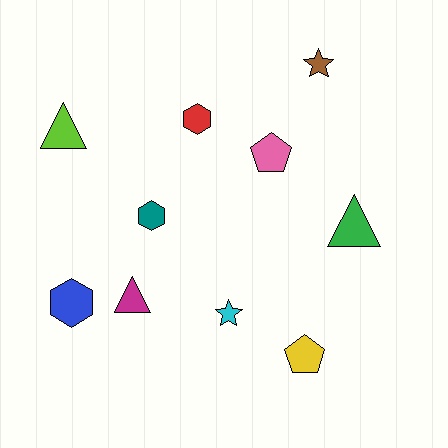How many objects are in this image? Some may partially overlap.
There are 10 objects.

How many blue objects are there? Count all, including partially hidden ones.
There is 1 blue object.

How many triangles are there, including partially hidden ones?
There are 3 triangles.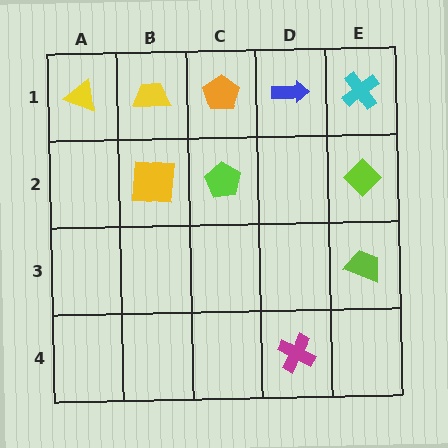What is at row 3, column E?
A lime trapezoid.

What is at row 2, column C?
A lime pentagon.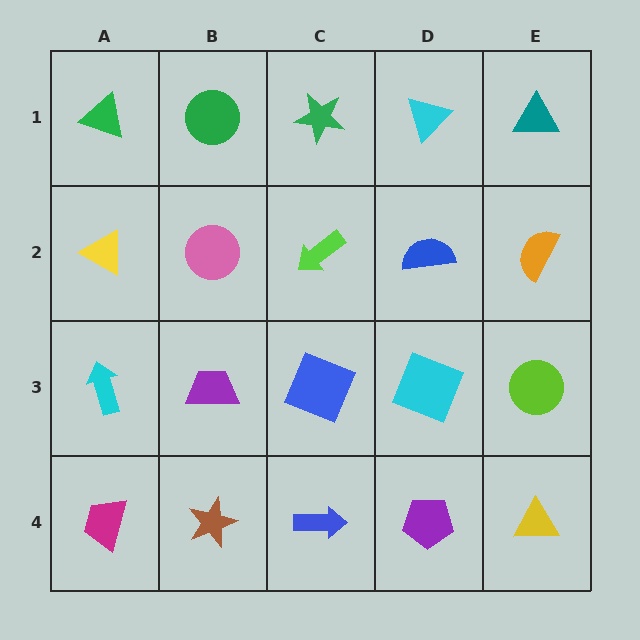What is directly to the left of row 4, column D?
A blue arrow.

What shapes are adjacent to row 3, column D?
A blue semicircle (row 2, column D), a purple pentagon (row 4, column D), a blue square (row 3, column C), a lime circle (row 3, column E).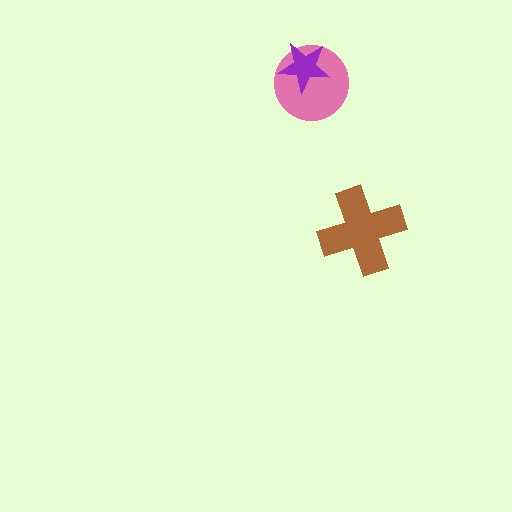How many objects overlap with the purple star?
1 object overlaps with the purple star.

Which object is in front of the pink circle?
The purple star is in front of the pink circle.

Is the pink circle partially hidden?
Yes, it is partially covered by another shape.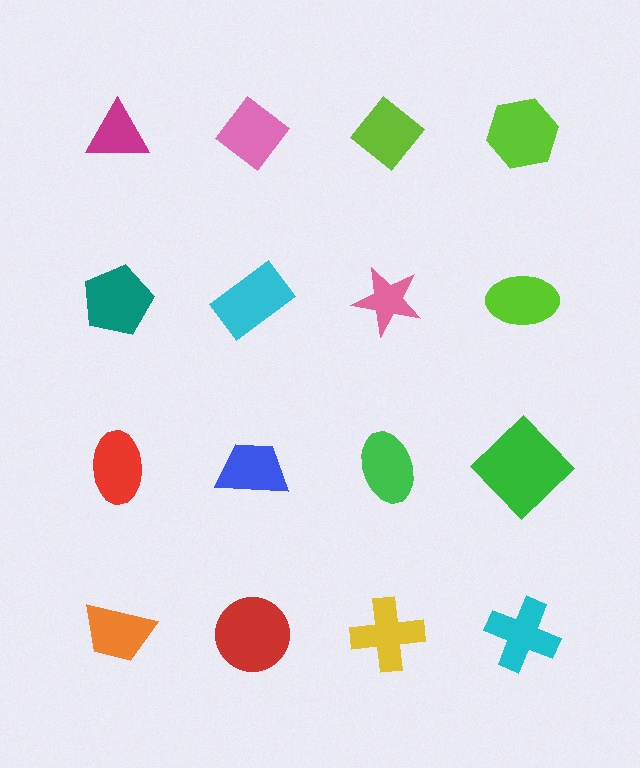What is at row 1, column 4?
A lime hexagon.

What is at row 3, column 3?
A green ellipse.